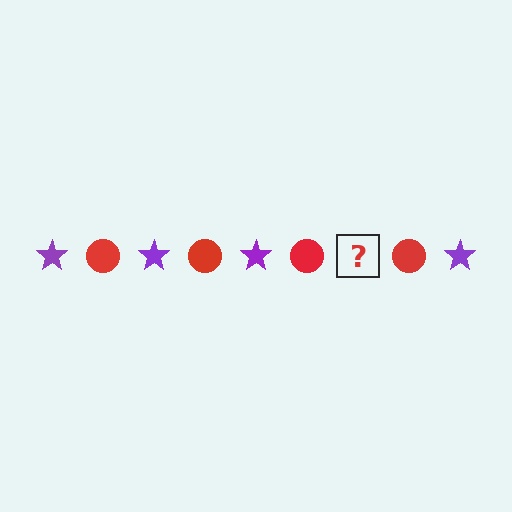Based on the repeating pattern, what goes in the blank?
The blank should be a purple star.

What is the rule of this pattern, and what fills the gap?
The rule is that the pattern alternates between purple star and red circle. The gap should be filled with a purple star.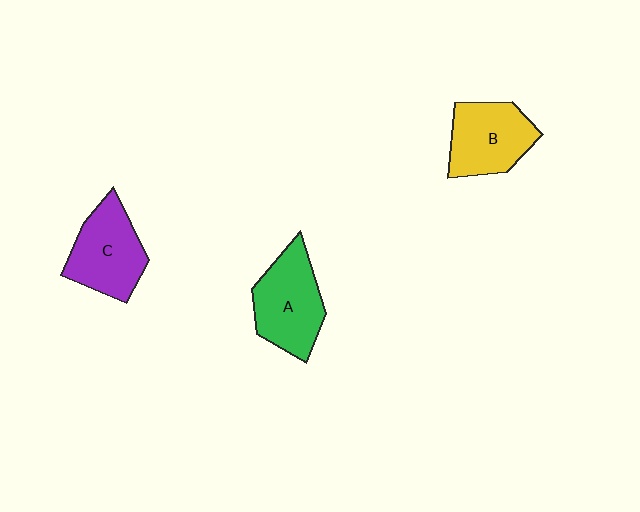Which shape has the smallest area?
Shape B (yellow).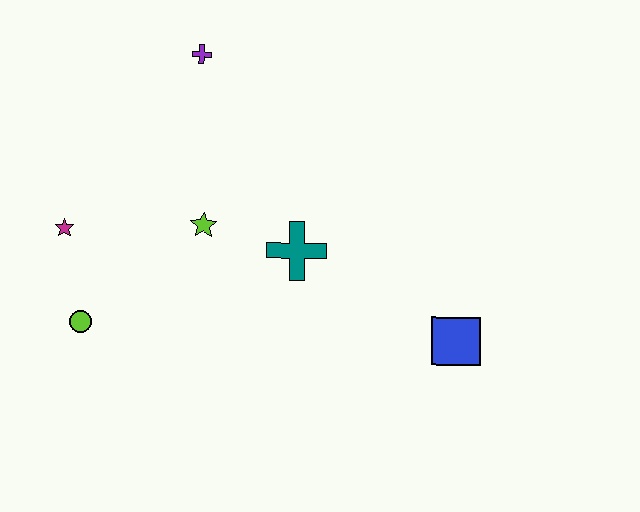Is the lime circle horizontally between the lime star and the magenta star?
Yes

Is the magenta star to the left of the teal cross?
Yes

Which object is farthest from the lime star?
The blue square is farthest from the lime star.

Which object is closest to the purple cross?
The lime star is closest to the purple cross.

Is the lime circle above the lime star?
No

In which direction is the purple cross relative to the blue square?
The purple cross is above the blue square.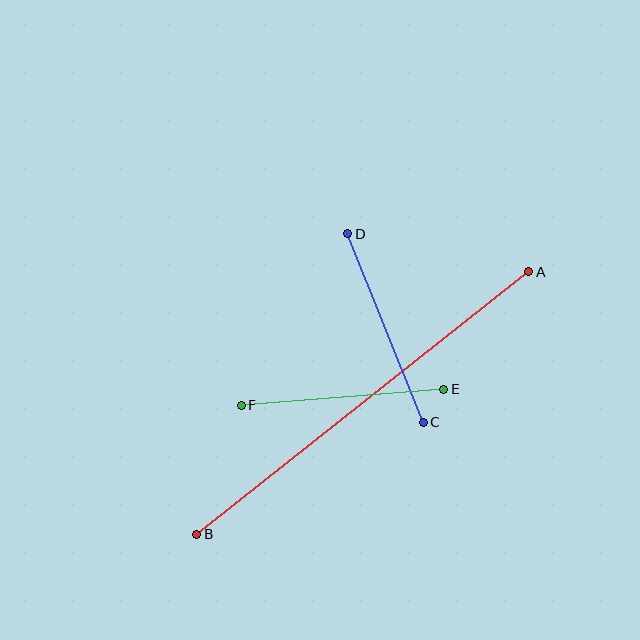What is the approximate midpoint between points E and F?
The midpoint is at approximately (342, 397) pixels.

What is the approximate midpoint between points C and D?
The midpoint is at approximately (386, 328) pixels.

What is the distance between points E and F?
The distance is approximately 203 pixels.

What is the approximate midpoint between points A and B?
The midpoint is at approximately (363, 403) pixels.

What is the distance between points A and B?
The distance is approximately 423 pixels.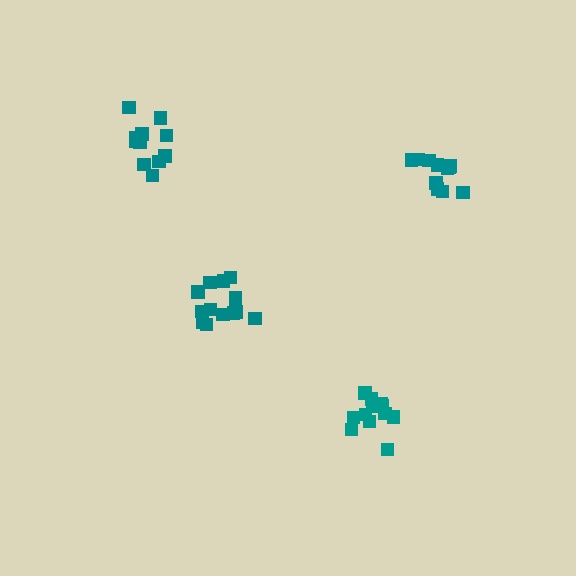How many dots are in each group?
Group 1: 13 dots, Group 2: 11 dots, Group 3: 13 dots, Group 4: 11 dots (48 total).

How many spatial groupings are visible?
There are 4 spatial groupings.